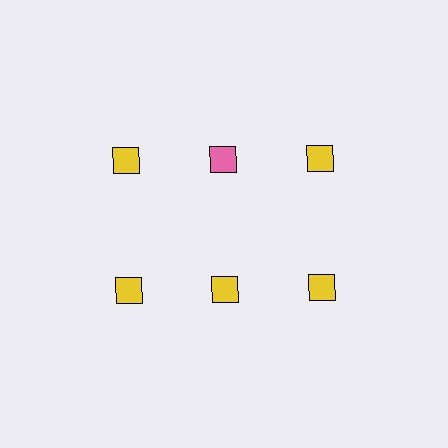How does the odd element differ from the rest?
It has a different color: pink instead of yellow.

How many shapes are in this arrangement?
There are 6 shapes arranged in a grid pattern.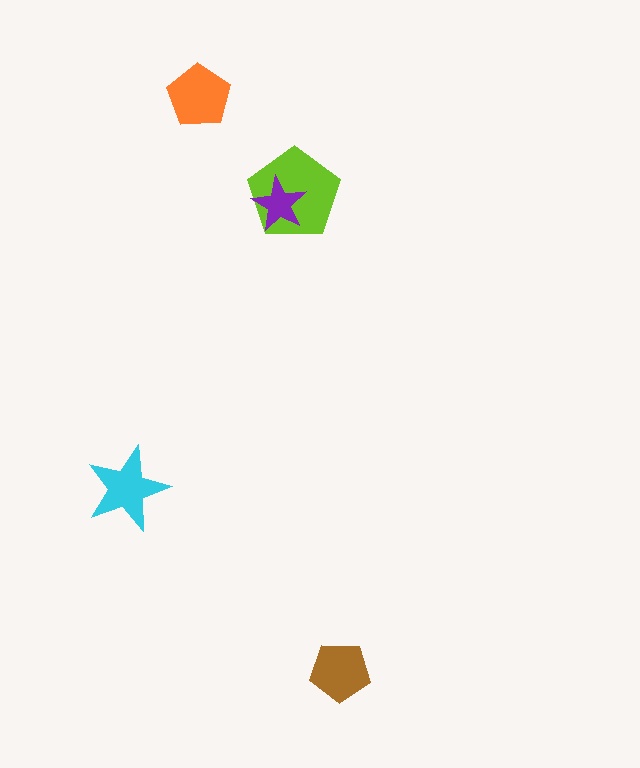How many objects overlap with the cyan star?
0 objects overlap with the cyan star.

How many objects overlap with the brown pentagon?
0 objects overlap with the brown pentagon.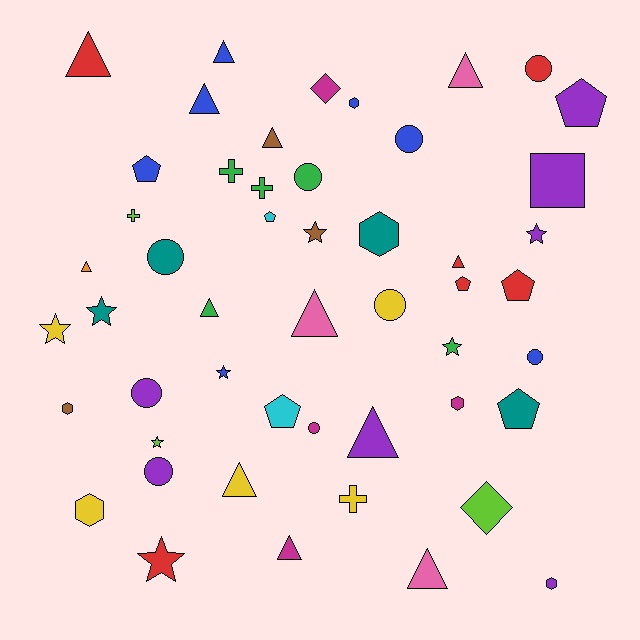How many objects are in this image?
There are 50 objects.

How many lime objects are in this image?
There are 3 lime objects.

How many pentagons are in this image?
There are 7 pentagons.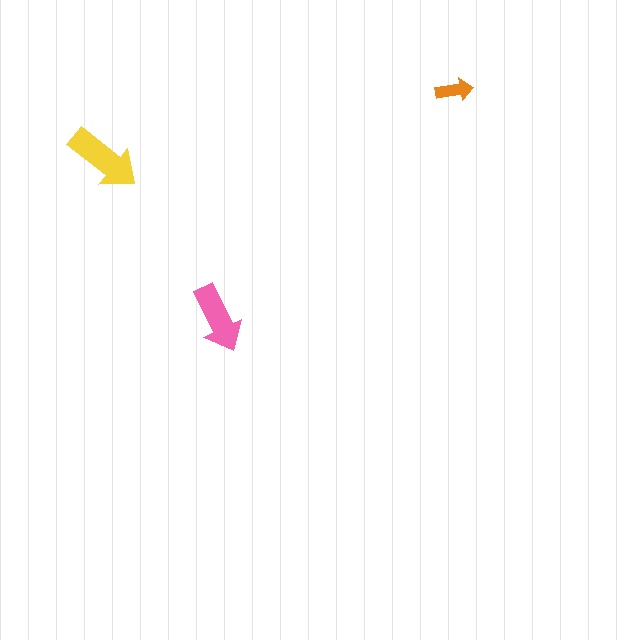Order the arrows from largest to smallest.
the yellow one, the pink one, the orange one.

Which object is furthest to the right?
The orange arrow is rightmost.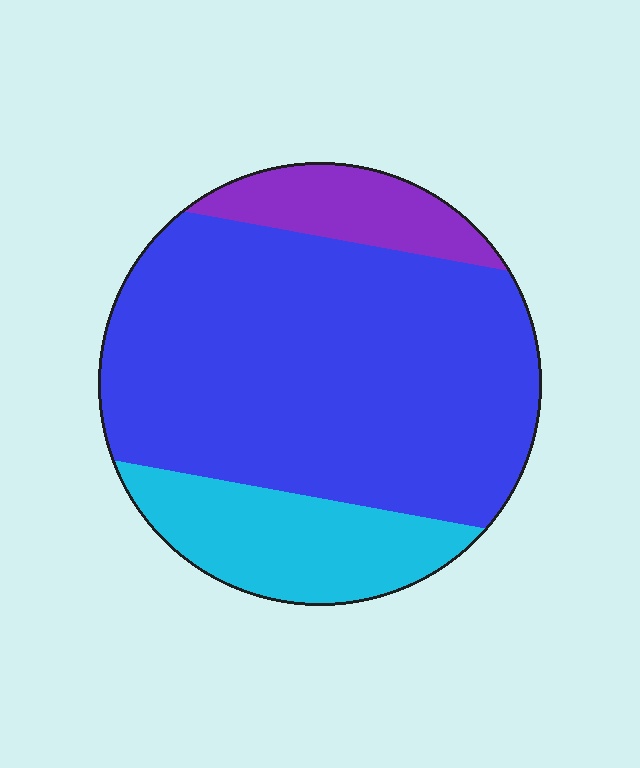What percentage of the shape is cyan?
Cyan takes up about one fifth (1/5) of the shape.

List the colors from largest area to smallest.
From largest to smallest: blue, cyan, purple.